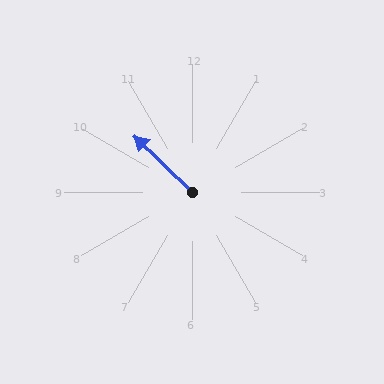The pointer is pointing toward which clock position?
Roughly 10 o'clock.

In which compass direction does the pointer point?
Northwest.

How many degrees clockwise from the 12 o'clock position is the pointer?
Approximately 314 degrees.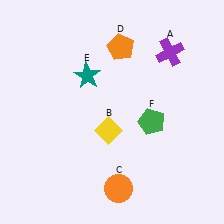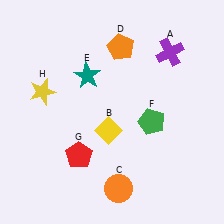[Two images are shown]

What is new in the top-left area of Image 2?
A yellow star (H) was added in the top-left area of Image 2.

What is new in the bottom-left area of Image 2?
A red pentagon (G) was added in the bottom-left area of Image 2.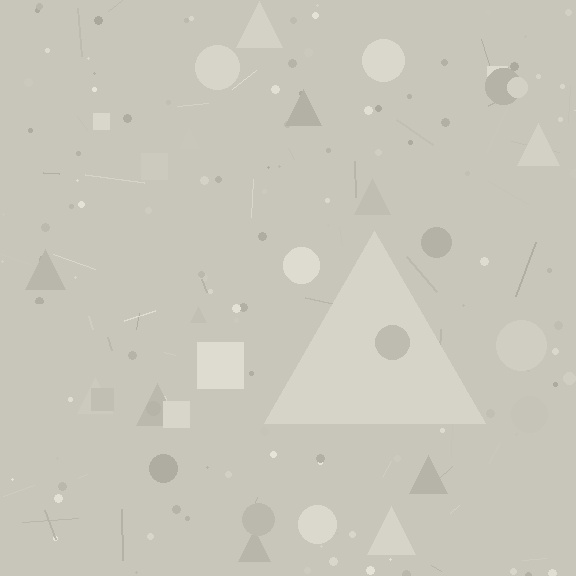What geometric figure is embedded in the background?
A triangle is embedded in the background.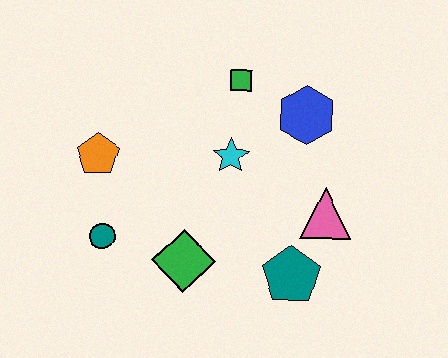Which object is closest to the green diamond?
The teal circle is closest to the green diamond.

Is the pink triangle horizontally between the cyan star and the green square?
No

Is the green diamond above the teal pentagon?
Yes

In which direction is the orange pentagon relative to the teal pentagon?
The orange pentagon is to the left of the teal pentagon.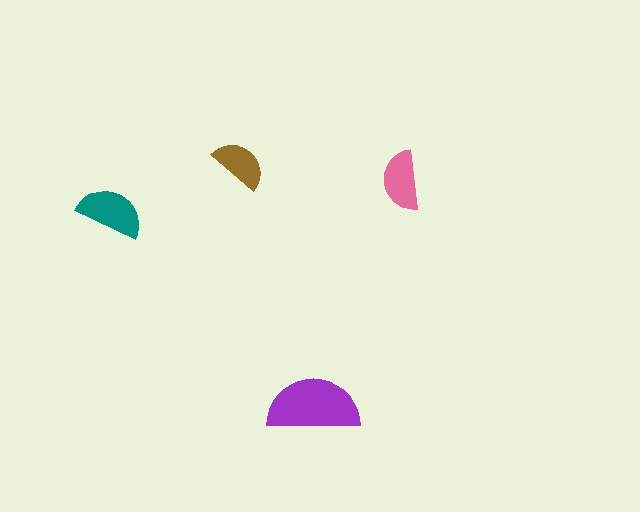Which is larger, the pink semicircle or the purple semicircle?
The purple one.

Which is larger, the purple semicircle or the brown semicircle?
The purple one.